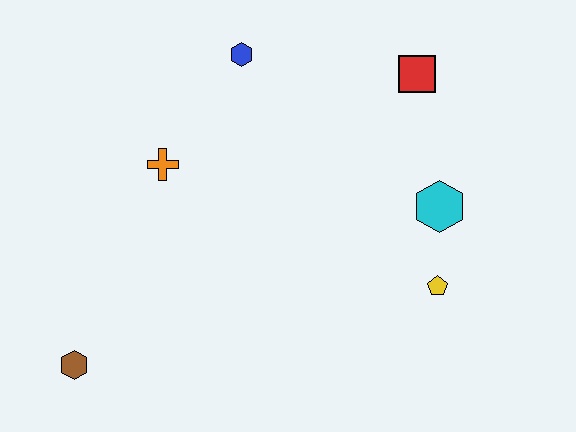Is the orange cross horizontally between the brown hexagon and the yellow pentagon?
Yes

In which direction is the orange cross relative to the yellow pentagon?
The orange cross is to the left of the yellow pentagon.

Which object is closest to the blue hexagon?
The orange cross is closest to the blue hexagon.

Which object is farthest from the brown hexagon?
The red square is farthest from the brown hexagon.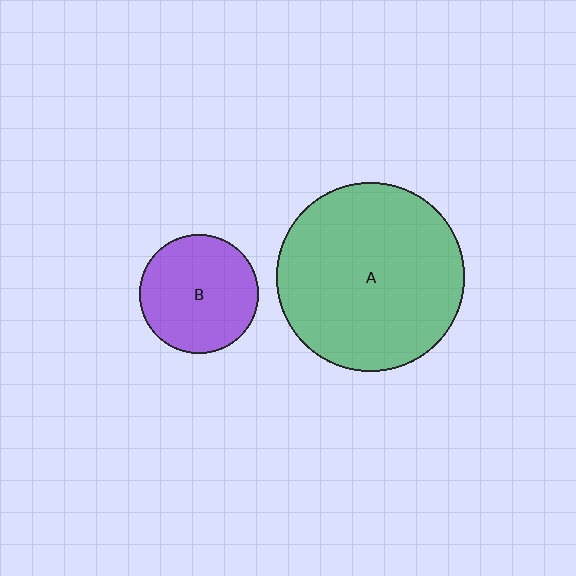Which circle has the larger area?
Circle A (green).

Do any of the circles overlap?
No, none of the circles overlap.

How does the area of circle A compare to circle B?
Approximately 2.5 times.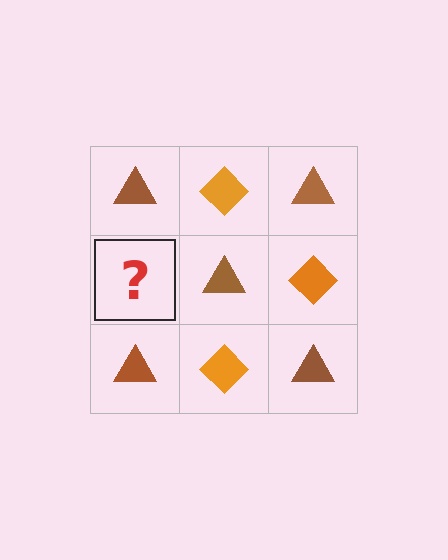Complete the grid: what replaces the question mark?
The question mark should be replaced with an orange diamond.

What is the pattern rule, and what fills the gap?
The rule is that it alternates brown triangle and orange diamond in a checkerboard pattern. The gap should be filled with an orange diamond.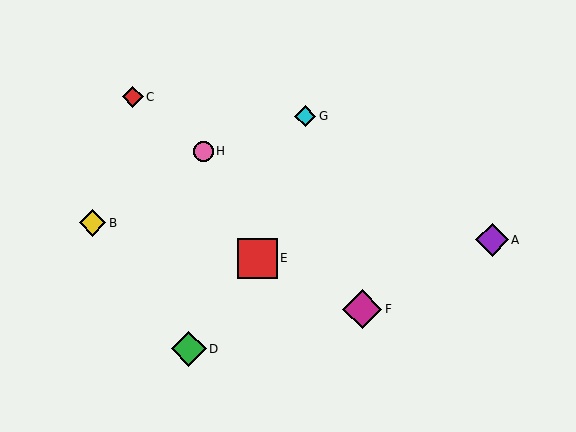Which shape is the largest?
The red square (labeled E) is the largest.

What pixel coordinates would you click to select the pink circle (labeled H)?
Click at (203, 151) to select the pink circle H.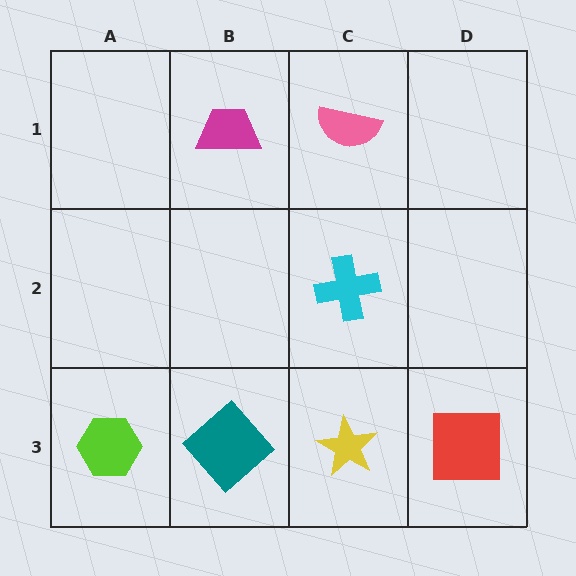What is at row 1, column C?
A pink semicircle.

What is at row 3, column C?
A yellow star.